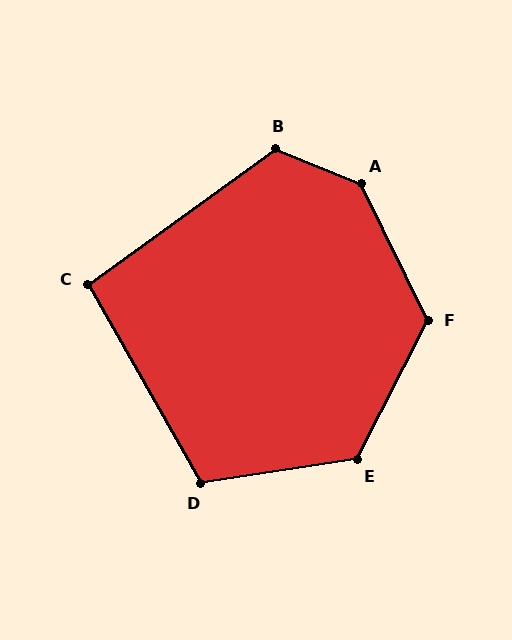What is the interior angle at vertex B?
Approximately 122 degrees (obtuse).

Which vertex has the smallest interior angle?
C, at approximately 96 degrees.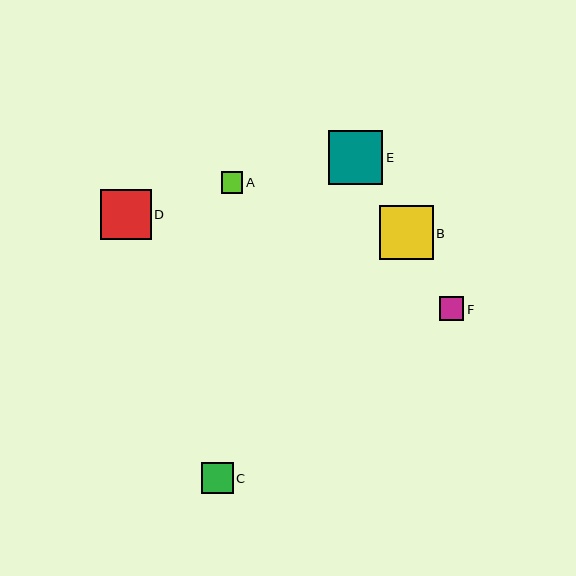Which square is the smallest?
Square A is the smallest with a size of approximately 22 pixels.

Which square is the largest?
Square E is the largest with a size of approximately 54 pixels.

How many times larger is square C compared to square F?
Square C is approximately 1.3 times the size of square F.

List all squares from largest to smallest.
From largest to smallest: E, B, D, C, F, A.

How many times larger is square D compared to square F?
Square D is approximately 2.1 times the size of square F.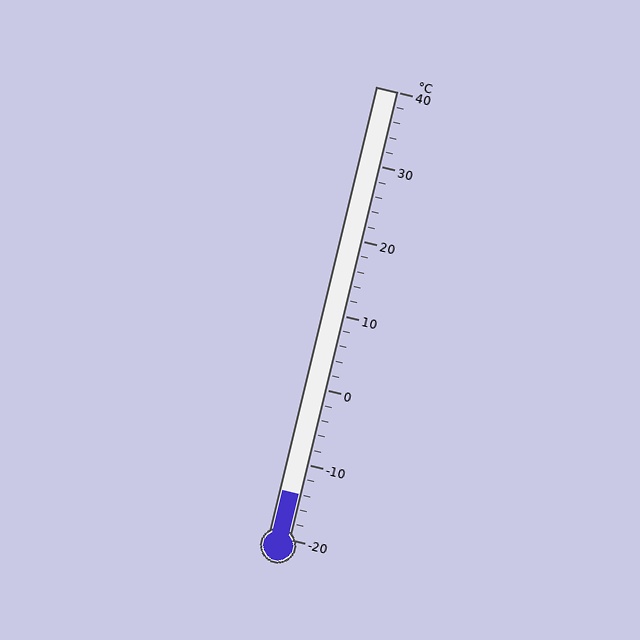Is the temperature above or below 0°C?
The temperature is below 0°C.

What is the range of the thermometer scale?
The thermometer scale ranges from -20°C to 40°C.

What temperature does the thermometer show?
The thermometer shows approximately -14°C.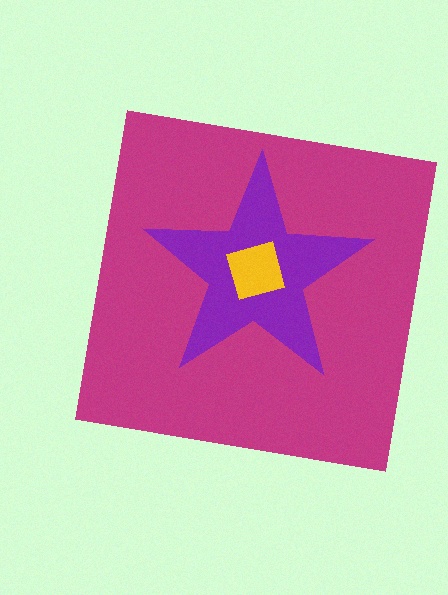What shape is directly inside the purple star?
The yellow diamond.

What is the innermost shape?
The yellow diamond.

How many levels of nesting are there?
3.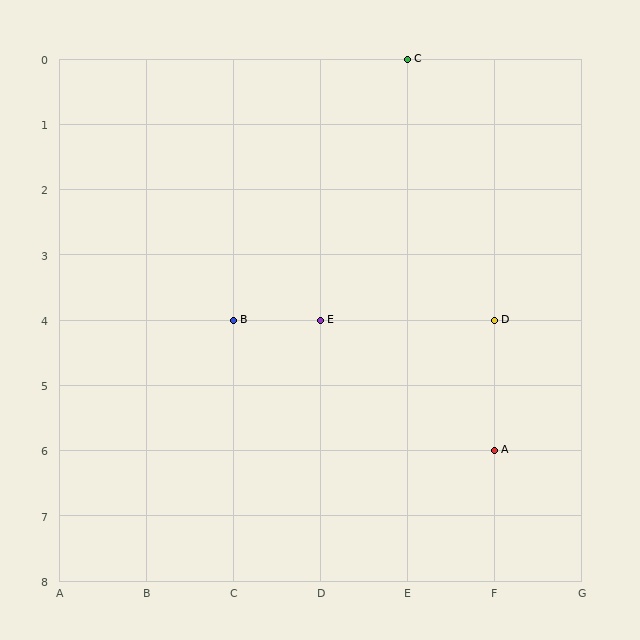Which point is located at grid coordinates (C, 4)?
Point B is at (C, 4).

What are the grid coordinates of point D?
Point D is at grid coordinates (F, 4).